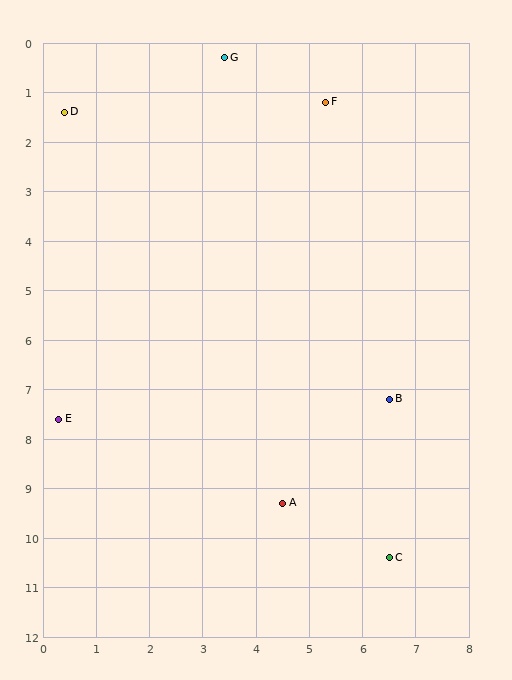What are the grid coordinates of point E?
Point E is at approximately (0.3, 7.6).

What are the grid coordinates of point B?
Point B is at approximately (6.5, 7.2).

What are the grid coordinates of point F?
Point F is at approximately (5.3, 1.2).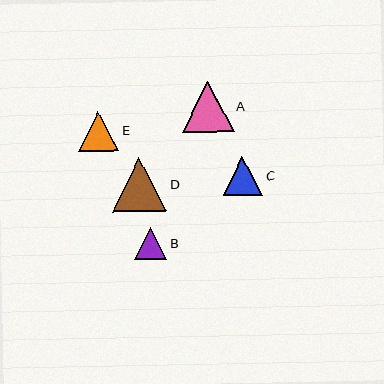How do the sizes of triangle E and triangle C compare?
Triangle E and triangle C are approximately the same size.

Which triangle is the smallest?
Triangle B is the smallest with a size of approximately 33 pixels.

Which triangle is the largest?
Triangle D is the largest with a size of approximately 54 pixels.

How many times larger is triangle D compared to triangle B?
Triangle D is approximately 1.7 times the size of triangle B.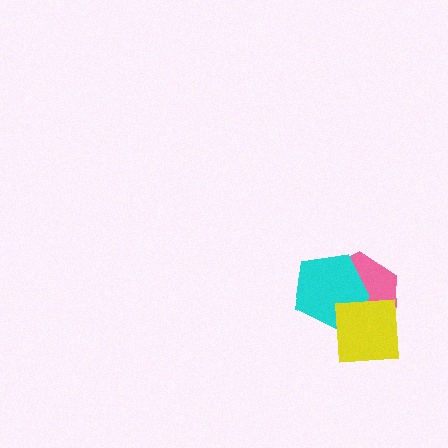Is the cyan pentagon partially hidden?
Yes, it is partially covered by another shape.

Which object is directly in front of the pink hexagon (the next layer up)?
The cyan pentagon is directly in front of the pink hexagon.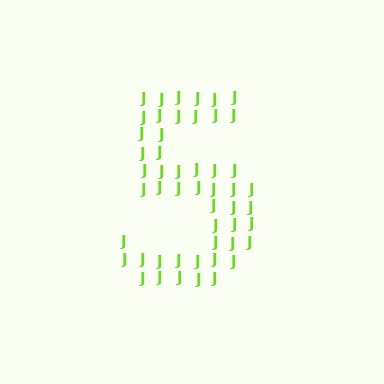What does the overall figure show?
The overall figure shows the digit 5.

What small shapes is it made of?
It is made of small letter J's.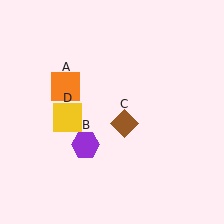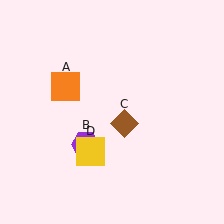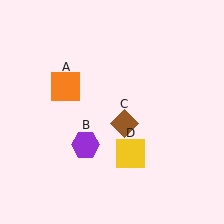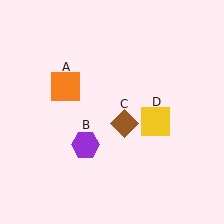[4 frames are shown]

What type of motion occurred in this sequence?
The yellow square (object D) rotated counterclockwise around the center of the scene.